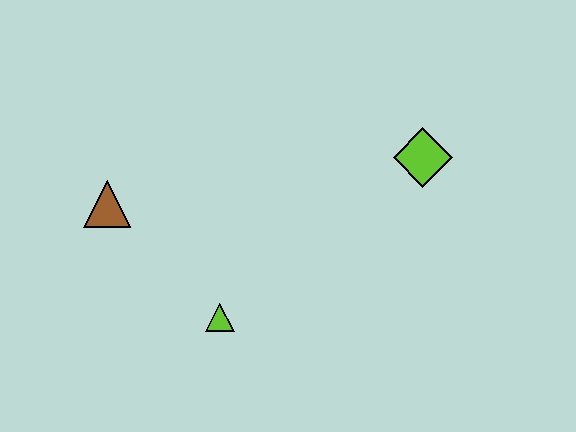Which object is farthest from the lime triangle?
The lime diamond is farthest from the lime triangle.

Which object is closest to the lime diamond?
The lime triangle is closest to the lime diamond.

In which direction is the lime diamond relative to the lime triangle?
The lime diamond is to the right of the lime triangle.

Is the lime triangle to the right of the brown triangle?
Yes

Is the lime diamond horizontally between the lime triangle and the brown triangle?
No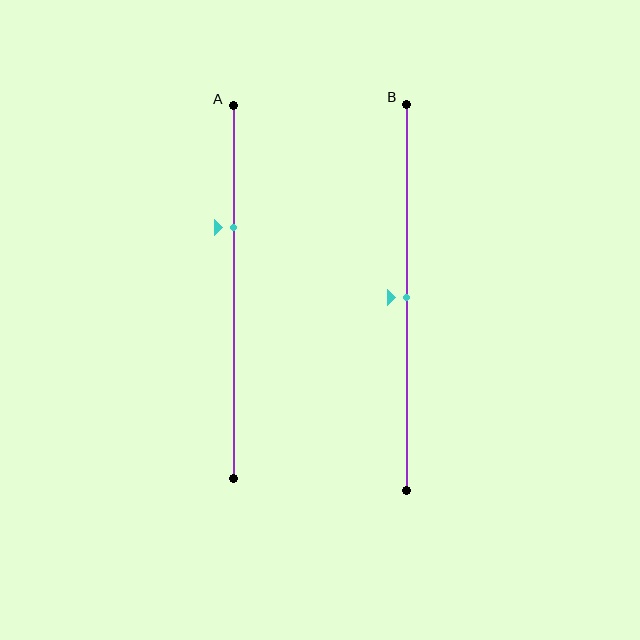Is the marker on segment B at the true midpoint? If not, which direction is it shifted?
Yes, the marker on segment B is at the true midpoint.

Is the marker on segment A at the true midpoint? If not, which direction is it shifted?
No, the marker on segment A is shifted upward by about 17% of the segment length.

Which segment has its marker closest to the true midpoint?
Segment B has its marker closest to the true midpoint.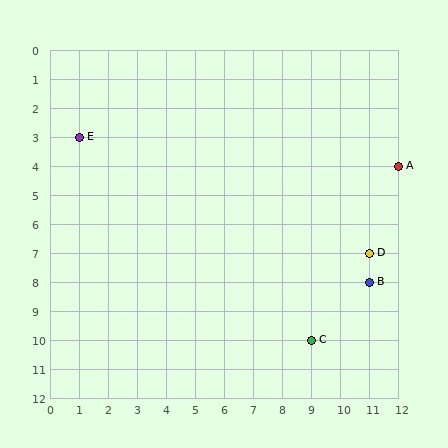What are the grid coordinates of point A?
Point A is at grid coordinates (12, 4).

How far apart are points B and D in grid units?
Points B and D are 1 row apart.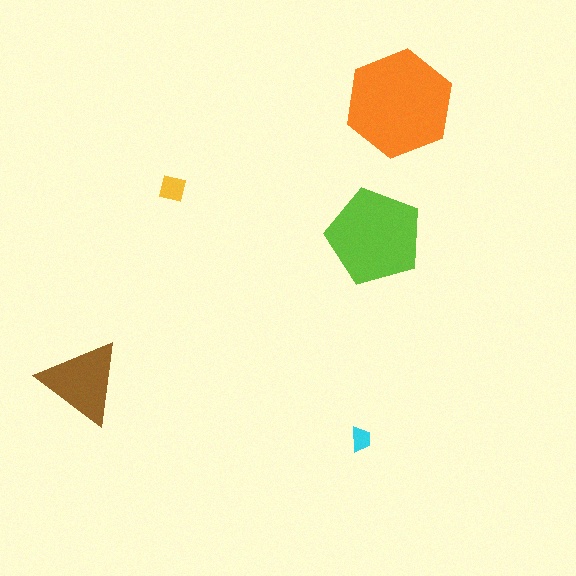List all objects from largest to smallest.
The orange hexagon, the lime pentagon, the brown triangle, the yellow square, the cyan trapezoid.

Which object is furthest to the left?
The brown triangle is leftmost.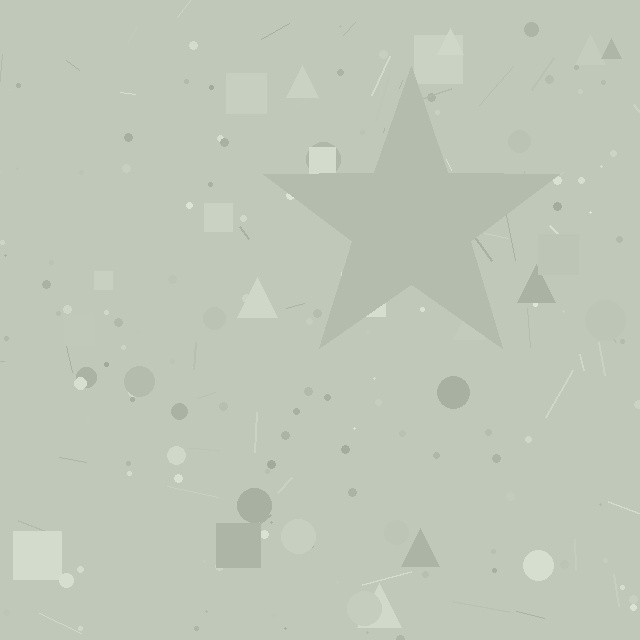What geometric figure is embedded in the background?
A star is embedded in the background.